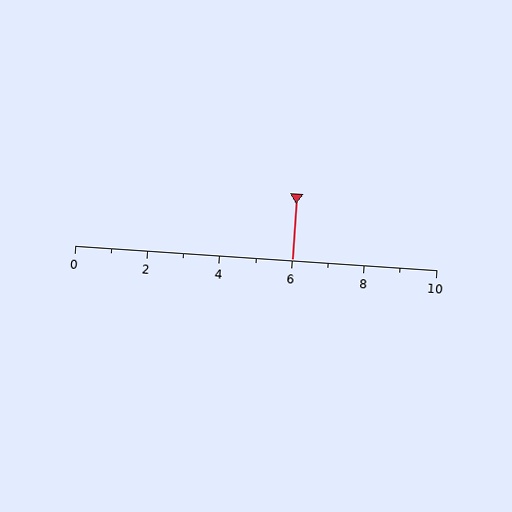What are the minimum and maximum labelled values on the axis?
The axis runs from 0 to 10.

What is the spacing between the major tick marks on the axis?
The major ticks are spaced 2 apart.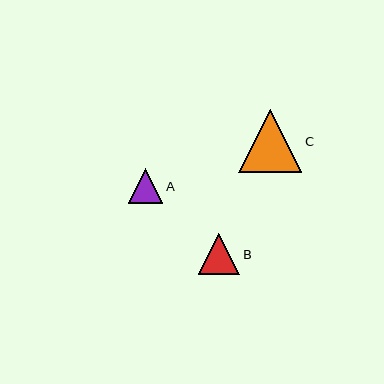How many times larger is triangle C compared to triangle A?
Triangle C is approximately 1.8 times the size of triangle A.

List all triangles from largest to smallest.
From largest to smallest: C, B, A.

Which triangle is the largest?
Triangle C is the largest with a size of approximately 63 pixels.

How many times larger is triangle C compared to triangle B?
Triangle C is approximately 1.5 times the size of triangle B.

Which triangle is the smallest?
Triangle A is the smallest with a size of approximately 34 pixels.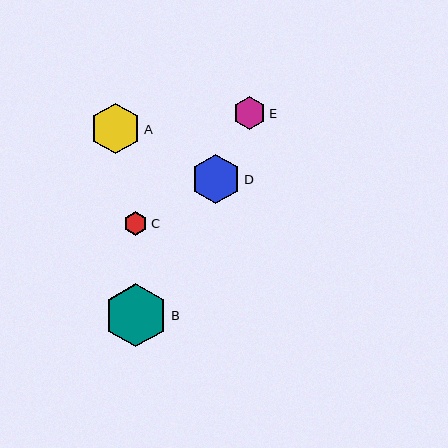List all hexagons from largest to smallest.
From largest to smallest: B, A, D, E, C.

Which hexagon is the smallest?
Hexagon C is the smallest with a size of approximately 24 pixels.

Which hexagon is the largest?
Hexagon B is the largest with a size of approximately 64 pixels.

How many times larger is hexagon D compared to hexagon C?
Hexagon D is approximately 2.0 times the size of hexagon C.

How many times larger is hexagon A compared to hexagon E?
Hexagon A is approximately 1.5 times the size of hexagon E.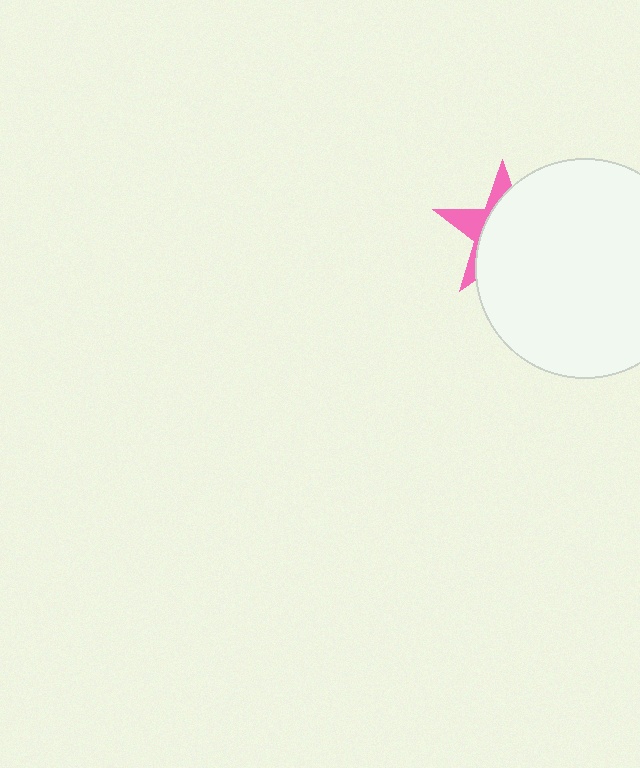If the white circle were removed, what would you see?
You would see the complete pink star.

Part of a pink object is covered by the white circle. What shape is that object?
It is a star.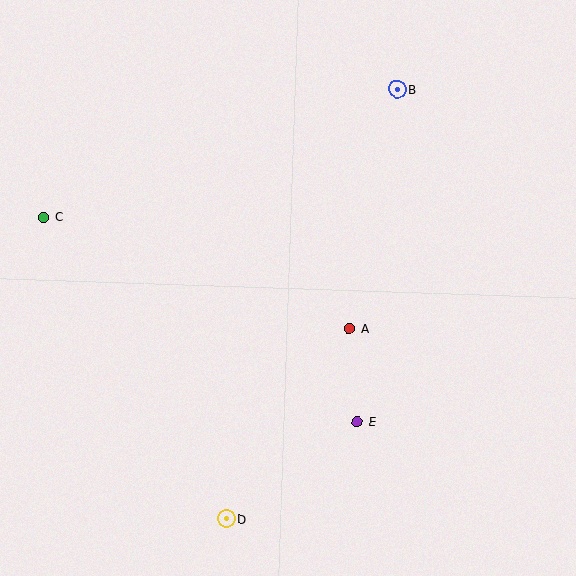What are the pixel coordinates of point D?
Point D is at (227, 519).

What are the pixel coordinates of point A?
Point A is at (349, 328).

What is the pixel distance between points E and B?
The distance between E and B is 335 pixels.